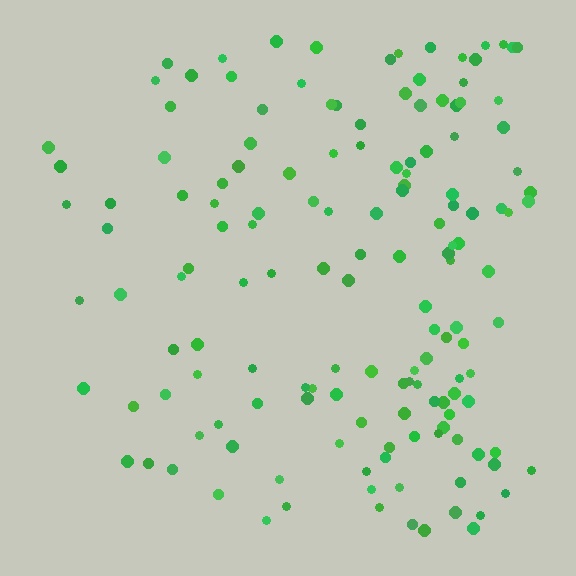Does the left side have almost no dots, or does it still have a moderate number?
Still a moderate number, just noticeably fewer than the right.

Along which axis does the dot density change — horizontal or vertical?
Horizontal.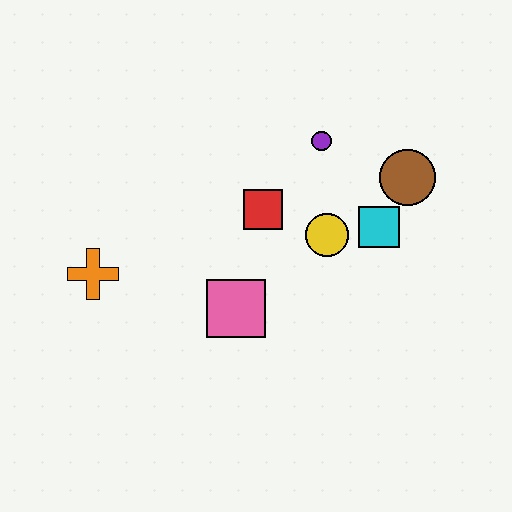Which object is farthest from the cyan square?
The orange cross is farthest from the cyan square.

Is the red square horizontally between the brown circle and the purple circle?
No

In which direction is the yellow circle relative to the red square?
The yellow circle is to the right of the red square.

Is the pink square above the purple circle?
No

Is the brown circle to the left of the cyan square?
No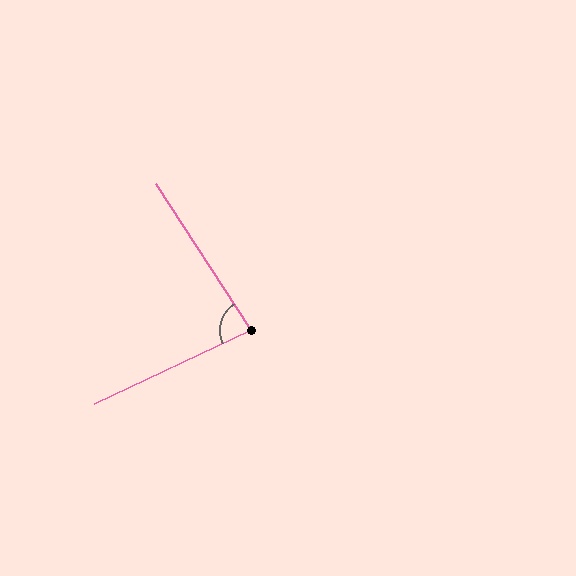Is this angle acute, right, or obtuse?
It is acute.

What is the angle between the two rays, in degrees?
Approximately 82 degrees.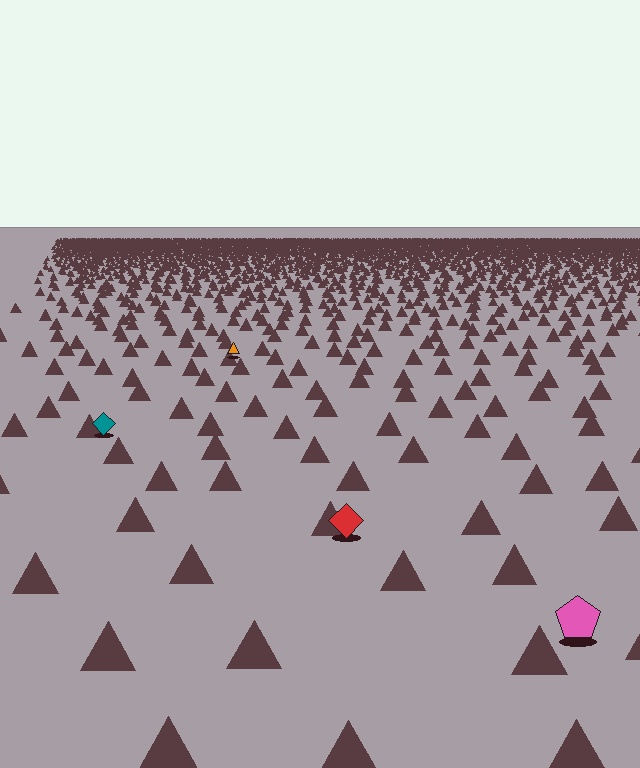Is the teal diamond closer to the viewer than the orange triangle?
Yes. The teal diamond is closer — you can tell from the texture gradient: the ground texture is coarser near it.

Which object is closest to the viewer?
The pink pentagon is closest. The texture marks near it are larger and more spread out.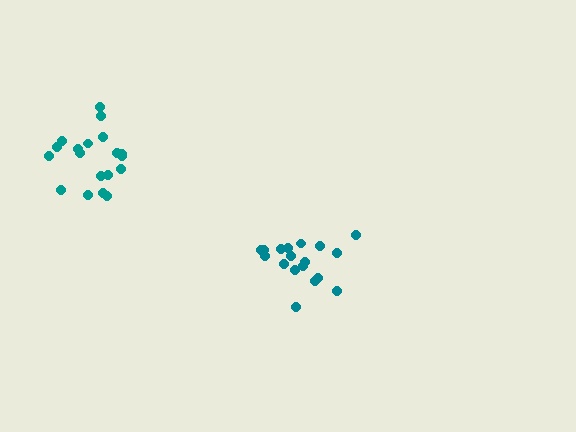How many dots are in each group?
Group 1: 18 dots, Group 2: 19 dots (37 total).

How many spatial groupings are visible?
There are 2 spatial groupings.